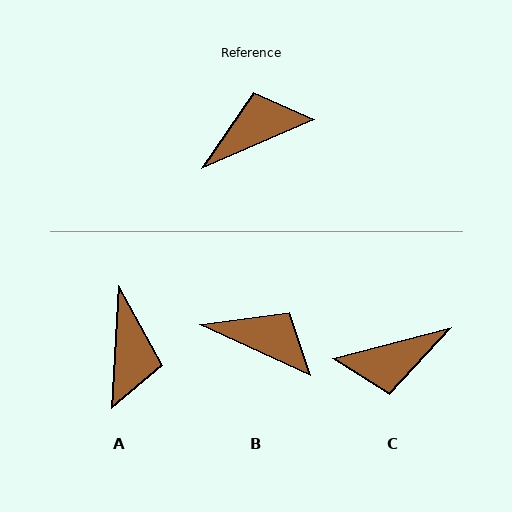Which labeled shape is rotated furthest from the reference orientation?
C, about 171 degrees away.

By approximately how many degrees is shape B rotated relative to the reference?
Approximately 48 degrees clockwise.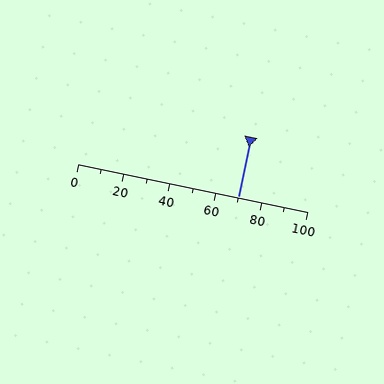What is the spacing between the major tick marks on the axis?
The major ticks are spaced 20 apart.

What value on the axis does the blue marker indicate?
The marker indicates approximately 70.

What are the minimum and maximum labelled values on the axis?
The axis runs from 0 to 100.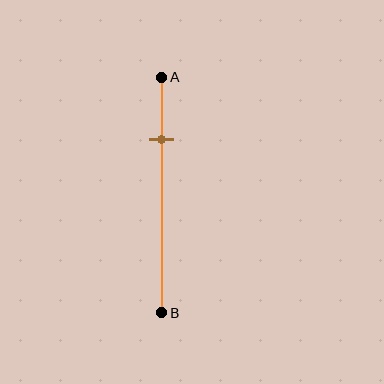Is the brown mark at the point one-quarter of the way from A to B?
Yes, the mark is approximately at the one-quarter point.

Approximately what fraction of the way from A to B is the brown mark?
The brown mark is approximately 25% of the way from A to B.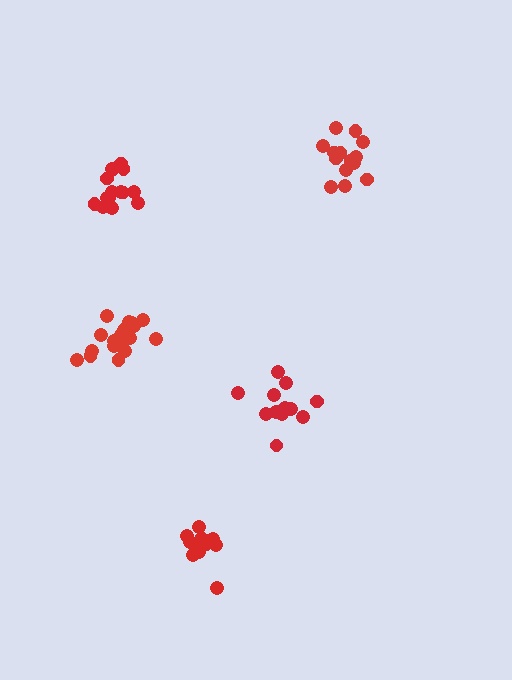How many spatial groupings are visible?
There are 5 spatial groupings.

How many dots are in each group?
Group 1: 13 dots, Group 2: 19 dots, Group 3: 15 dots, Group 4: 14 dots, Group 5: 13 dots (74 total).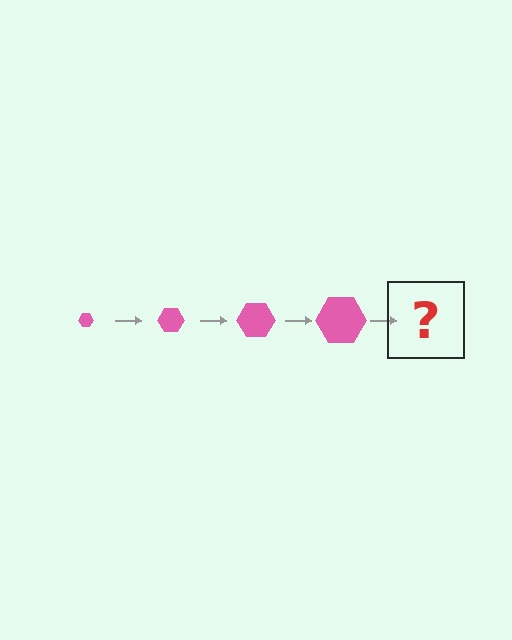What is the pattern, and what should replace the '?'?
The pattern is that the hexagon gets progressively larger each step. The '?' should be a pink hexagon, larger than the previous one.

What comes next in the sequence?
The next element should be a pink hexagon, larger than the previous one.